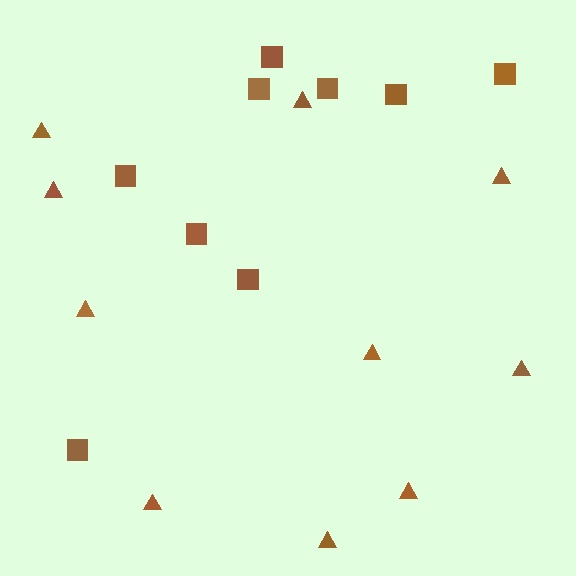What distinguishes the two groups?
There are 2 groups: one group of squares (9) and one group of triangles (10).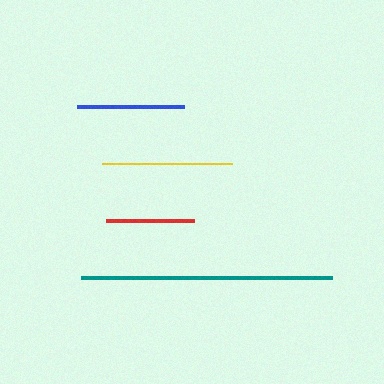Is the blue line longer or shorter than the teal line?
The teal line is longer than the blue line.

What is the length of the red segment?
The red segment is approximately 88 pixels long.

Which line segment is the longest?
The teal line is the longest at approximately 251 pixels.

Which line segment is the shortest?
The red line is the shortest at approximately 88 pixels.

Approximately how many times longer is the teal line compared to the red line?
The teal line is approximately 2.9 times the length of the red line.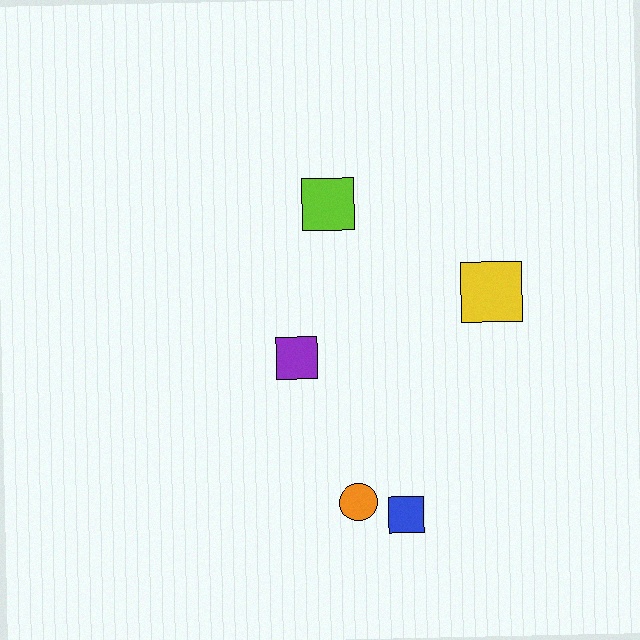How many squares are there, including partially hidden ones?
There are 4 squares.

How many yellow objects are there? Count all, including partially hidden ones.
There is 1 yellow object.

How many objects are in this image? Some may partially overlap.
There are 5 objects.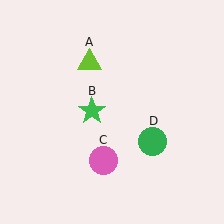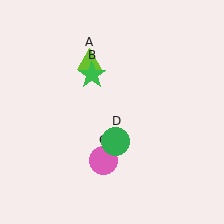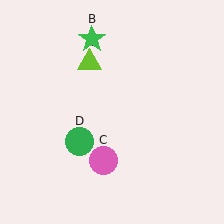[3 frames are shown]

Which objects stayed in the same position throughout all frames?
Lime triangle (object A) and pink circle (object C) remained stationary.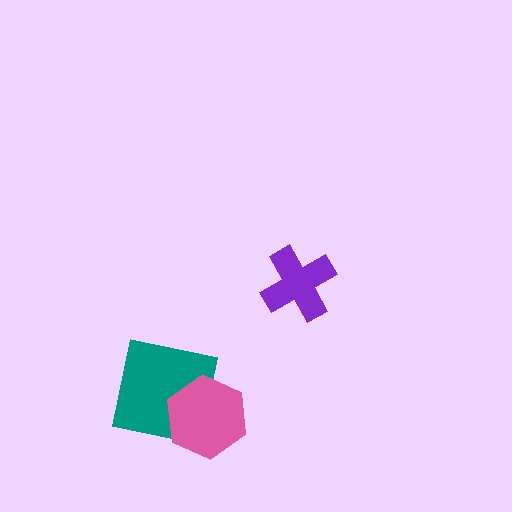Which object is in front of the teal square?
The pink hexagon is in front of the teal square.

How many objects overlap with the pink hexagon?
1 object overlaps with the pink hexagon.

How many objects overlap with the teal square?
1 object overlaps with the teal square.